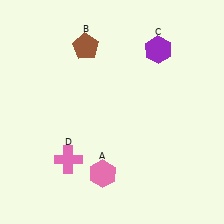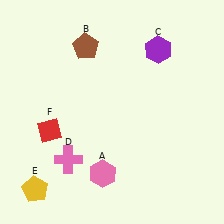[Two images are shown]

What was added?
A yellow pentagon (E), a red diamond (F) were added in Image 2.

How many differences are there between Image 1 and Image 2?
There are 2 differences between the two images.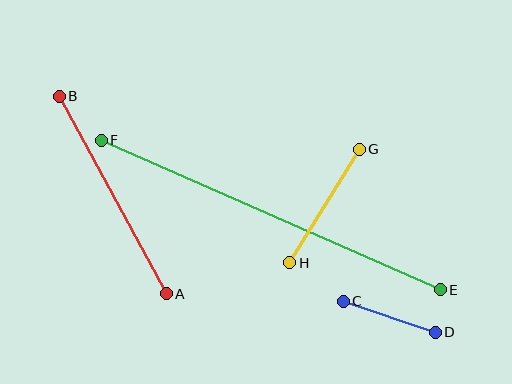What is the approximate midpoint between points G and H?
The midpoint is at approximately (325, 206) pixels.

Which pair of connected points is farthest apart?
Points E and F are farthest apart.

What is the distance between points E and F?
The distance is approximately 370 pixels.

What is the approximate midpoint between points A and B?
The midpoint is at approximately (113, 195) pixels.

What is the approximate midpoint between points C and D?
The midpoint is at approximately (389, 317) pixels.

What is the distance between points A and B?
The distance is approximately 225 pixels.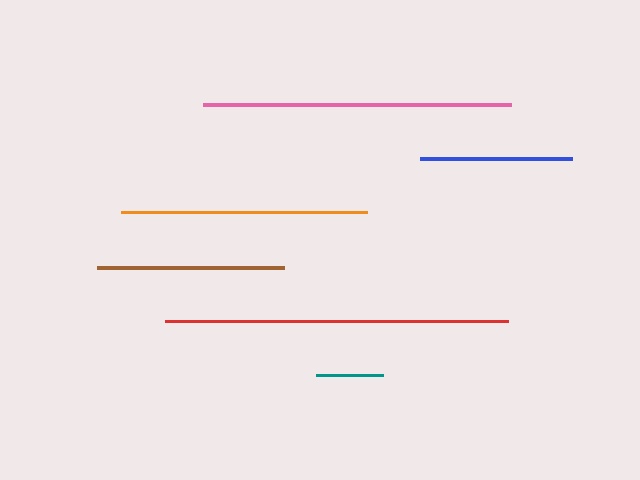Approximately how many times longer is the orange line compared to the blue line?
The orange line is approximately 1.6 times the length of the blue line.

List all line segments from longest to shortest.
From longest to shortest: red, pink, orange, brown, blue, teal.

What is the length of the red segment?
The red segment is approximately 344 pixels long.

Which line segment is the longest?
The red line is the longest at approximately 344 pixels.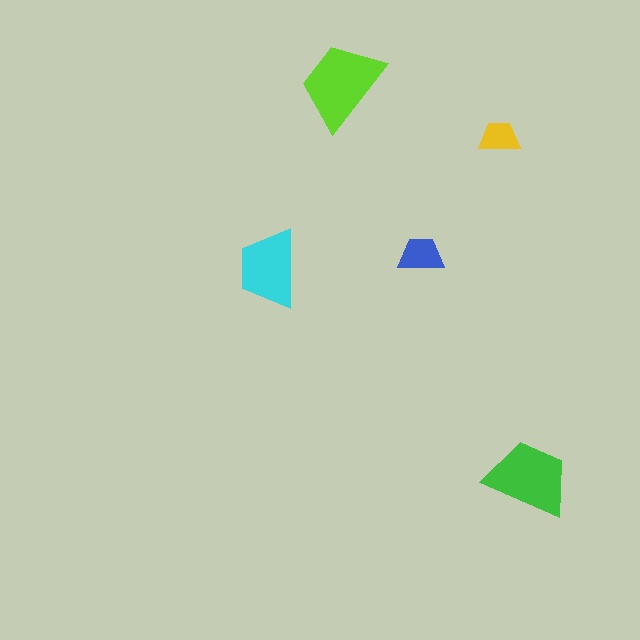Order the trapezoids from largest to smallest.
the lime one, the green one, the cyan one, the blue one, the yellow one.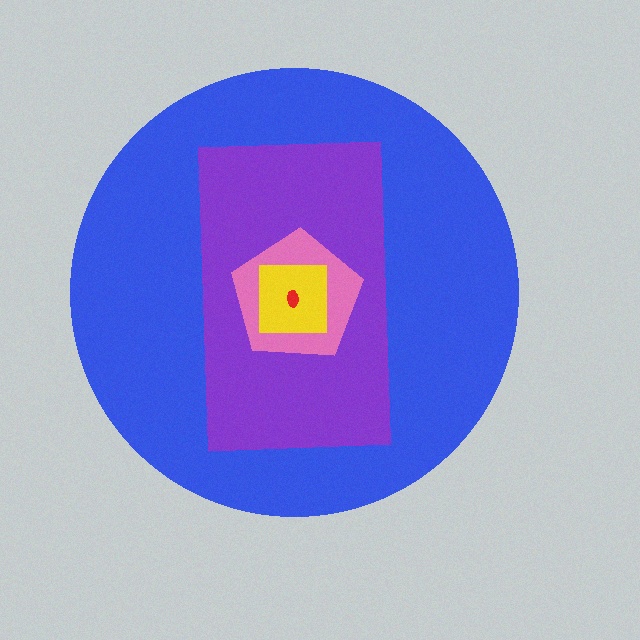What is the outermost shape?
The blue circle.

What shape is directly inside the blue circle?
The purple rectangle.